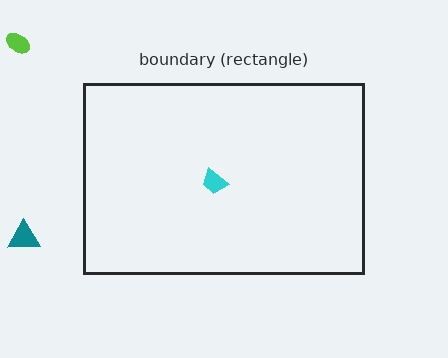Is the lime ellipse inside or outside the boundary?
Outside.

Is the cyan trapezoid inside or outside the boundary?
Inside.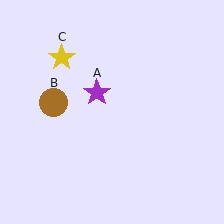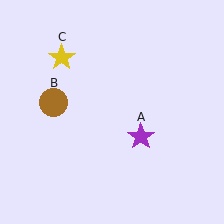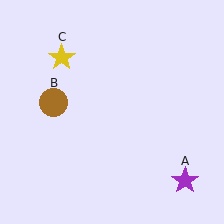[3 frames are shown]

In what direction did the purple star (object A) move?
The purple star (object A) moved down and to the right.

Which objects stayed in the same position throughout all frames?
Brown circle (object B) and yellow star (object C) remained stationary.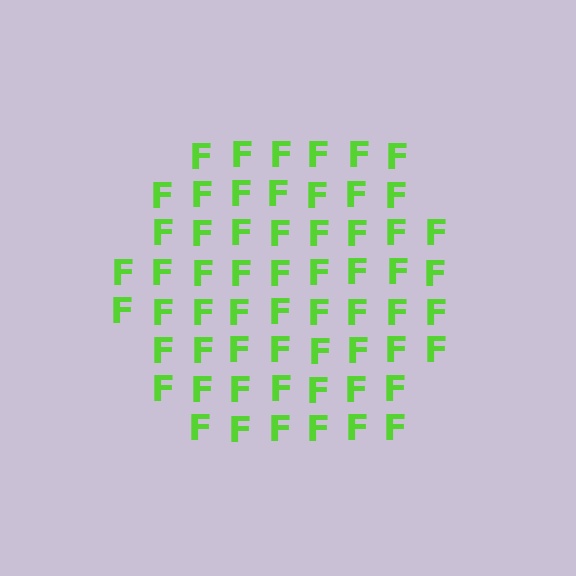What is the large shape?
The large shape is a hexagon.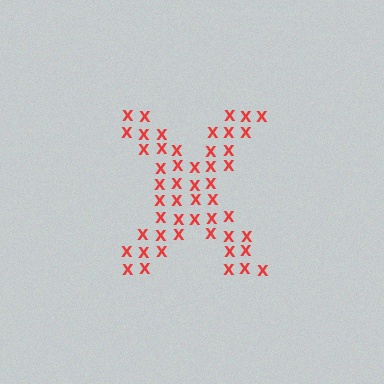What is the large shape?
The large shape is the letter X.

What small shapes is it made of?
It is made of small letter X's.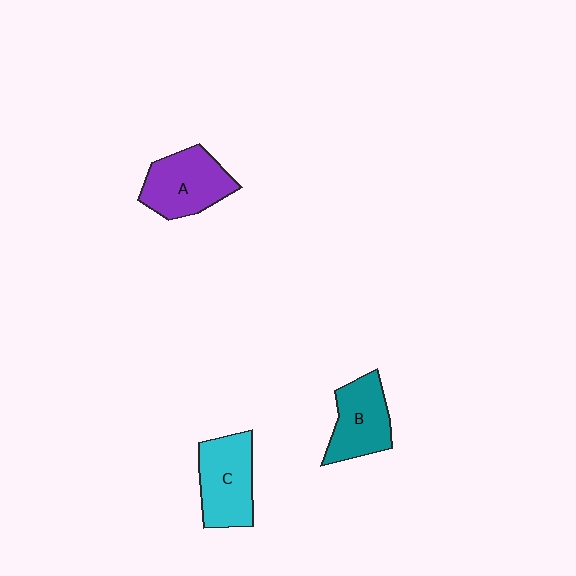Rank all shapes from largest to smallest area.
From largest to smallest: A (purple), C (cyan), B (teal).